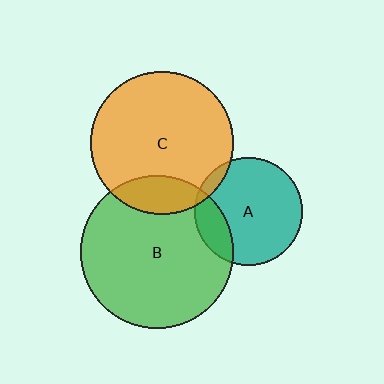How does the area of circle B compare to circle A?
Approximately 2.0 times.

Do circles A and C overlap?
Yes.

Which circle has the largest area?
Circle B (green).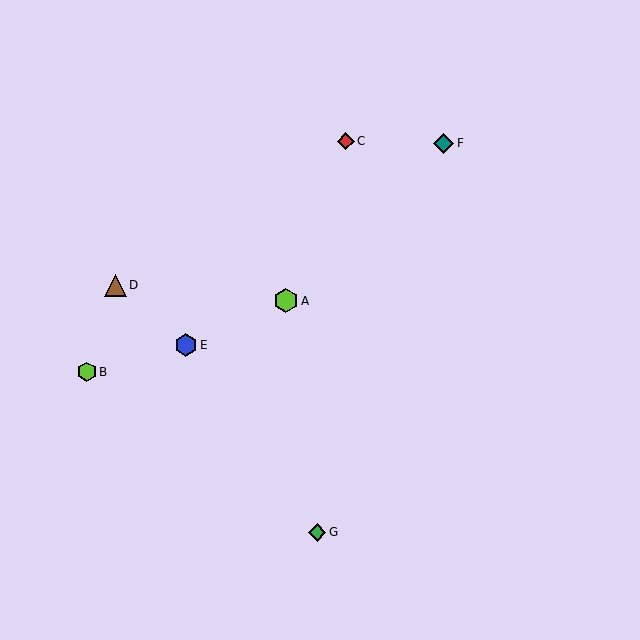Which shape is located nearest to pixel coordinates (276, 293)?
The lime hexagon (labeled A) at (286, 301) is nearest to that location.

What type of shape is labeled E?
Shape E is a blue hexagon.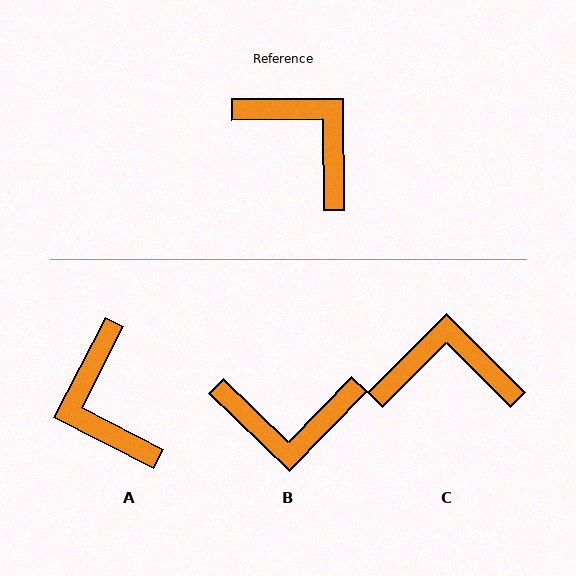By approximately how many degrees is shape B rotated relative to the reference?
Approximately 134 degrees clockwise.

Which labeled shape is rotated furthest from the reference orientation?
A, about 153 degrees away.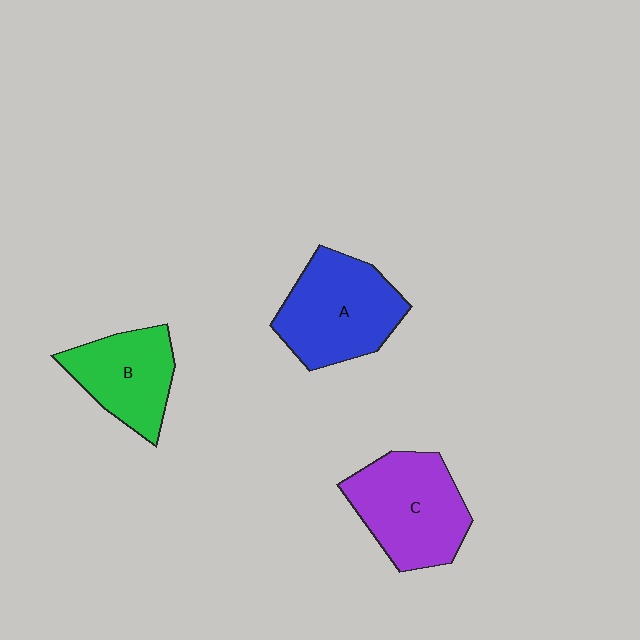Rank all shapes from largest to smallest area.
From largest to smallest: C (purple), A (blue), B (green).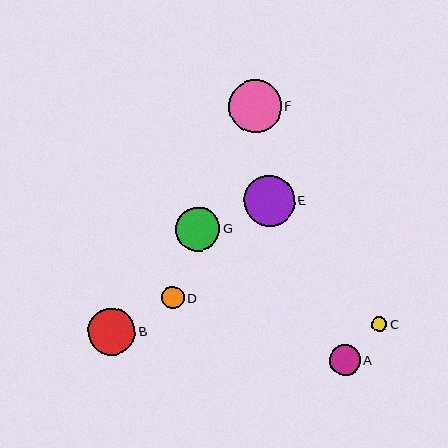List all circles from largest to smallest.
From largest to smallest: F, E, B, G, A, D, C.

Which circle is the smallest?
Circle C is the smallest with a size of approximately 15 pixels.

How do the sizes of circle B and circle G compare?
Circle B and circle G are approximately the same size.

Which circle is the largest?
Circle F is the largest with a size of approximately 53 pixels.